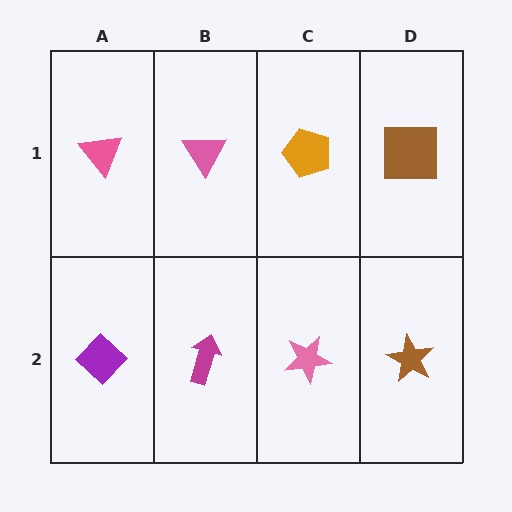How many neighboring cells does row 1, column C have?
3.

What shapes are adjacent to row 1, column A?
A purple diamond (row 2, column A), a pink triangle (row 1, column B).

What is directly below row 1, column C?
A pink star.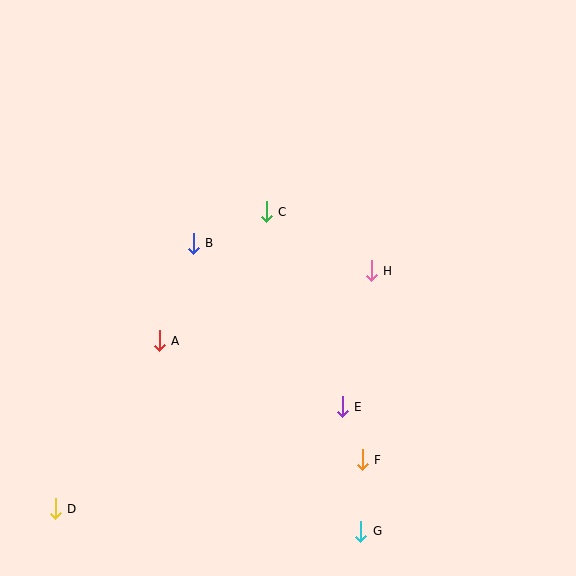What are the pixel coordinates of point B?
Point B is at (193, 243).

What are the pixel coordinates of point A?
Point A is at (159, 341).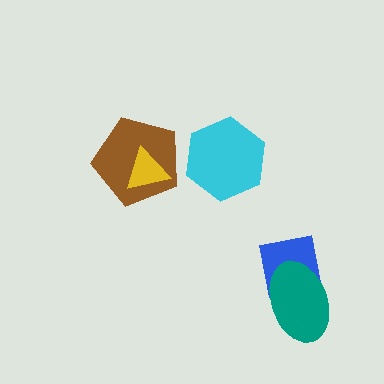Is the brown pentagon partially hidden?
Yes, it is partially covered by another shape.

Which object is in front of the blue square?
The teal ellipse is in front of the blue square.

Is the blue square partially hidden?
Yes, it is partially covered by another shape.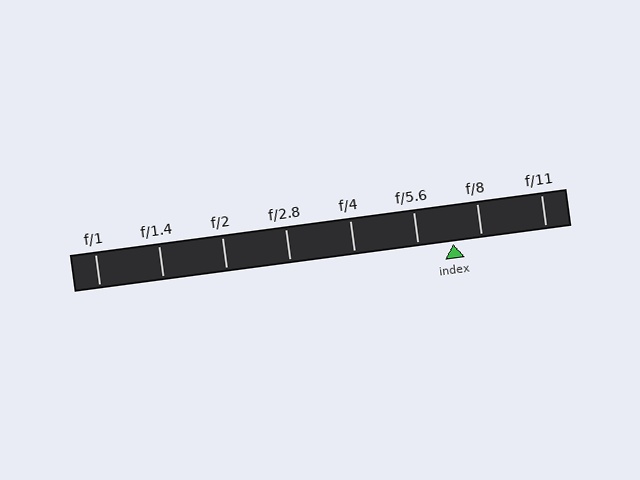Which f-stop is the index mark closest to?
The index mark is closest to f/8.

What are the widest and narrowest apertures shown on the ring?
The widest aperture shown is f/1 and the narrowest is f/11.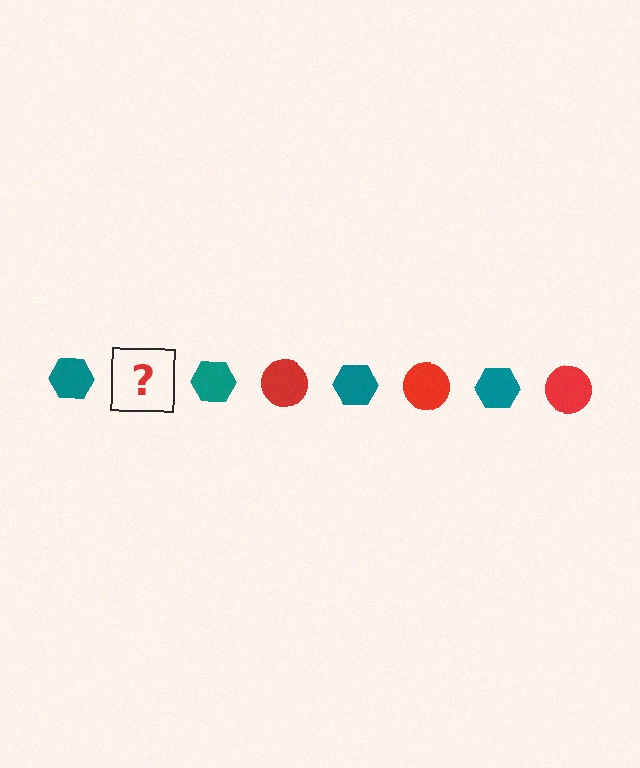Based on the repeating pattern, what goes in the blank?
The blank should be a red circle.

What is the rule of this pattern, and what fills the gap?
The rule is that the pattern alternates between teal hexagon and red circle. The gap should be filled with a red circle.